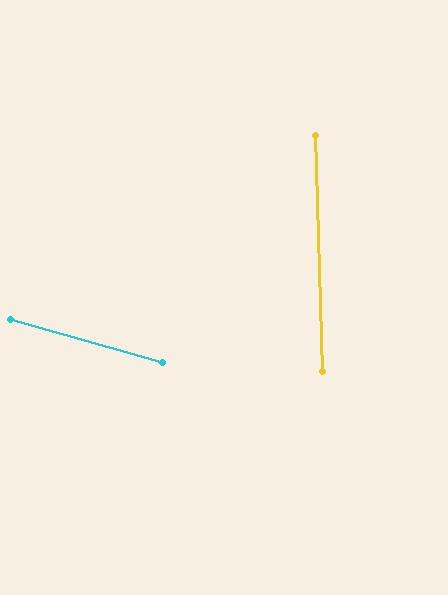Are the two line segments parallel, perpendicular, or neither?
Neither parallel nor perpendicular — they differ by about 73°.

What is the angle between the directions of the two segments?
Approximately 73 degrees.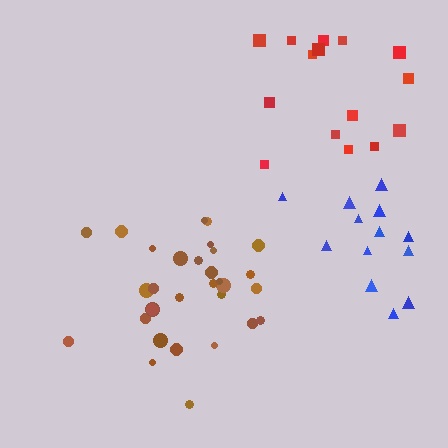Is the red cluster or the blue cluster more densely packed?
Blue.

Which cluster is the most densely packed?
Brown.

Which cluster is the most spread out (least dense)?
Red.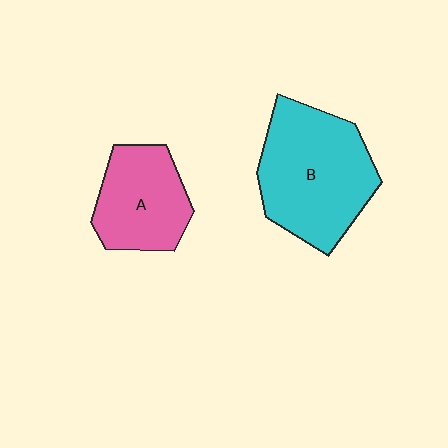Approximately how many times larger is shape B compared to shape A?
Approximately 1.5 times.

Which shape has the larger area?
Shape B (cyan).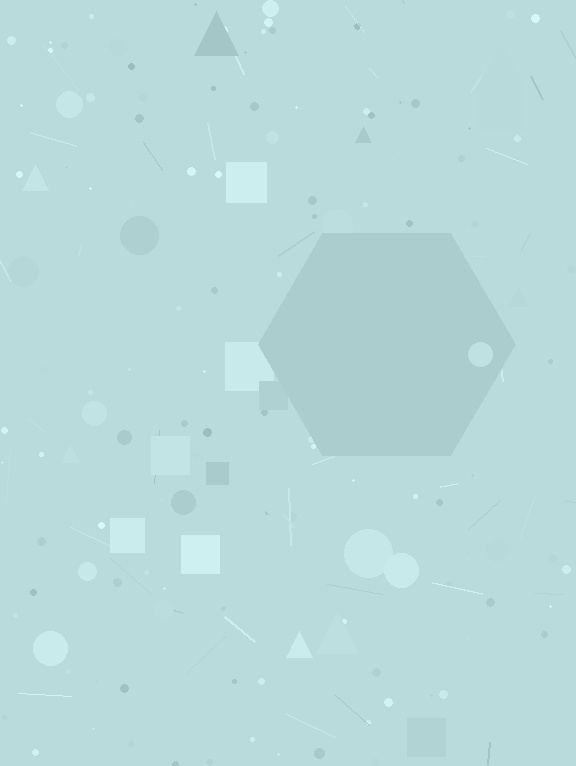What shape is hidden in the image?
A hexagon is hidden in the image.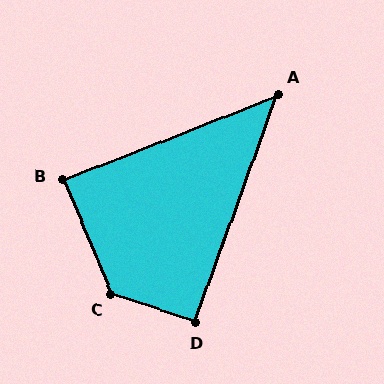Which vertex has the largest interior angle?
C, at approximately 131 degrees.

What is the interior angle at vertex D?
Approximately 91 degrees (approximately right).